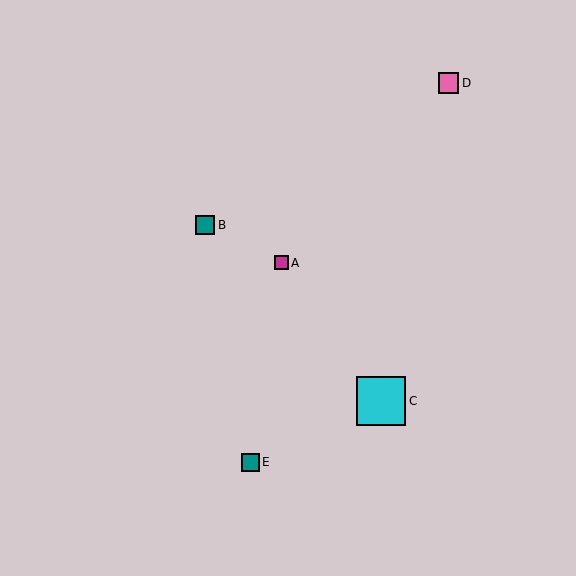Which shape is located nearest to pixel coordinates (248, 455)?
The teal square (labeled E) at (251, 462) is nearest to that location.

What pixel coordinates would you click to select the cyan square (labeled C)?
Click at (381, 401) to select the cyan square C.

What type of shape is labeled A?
Shape A is a magenta square.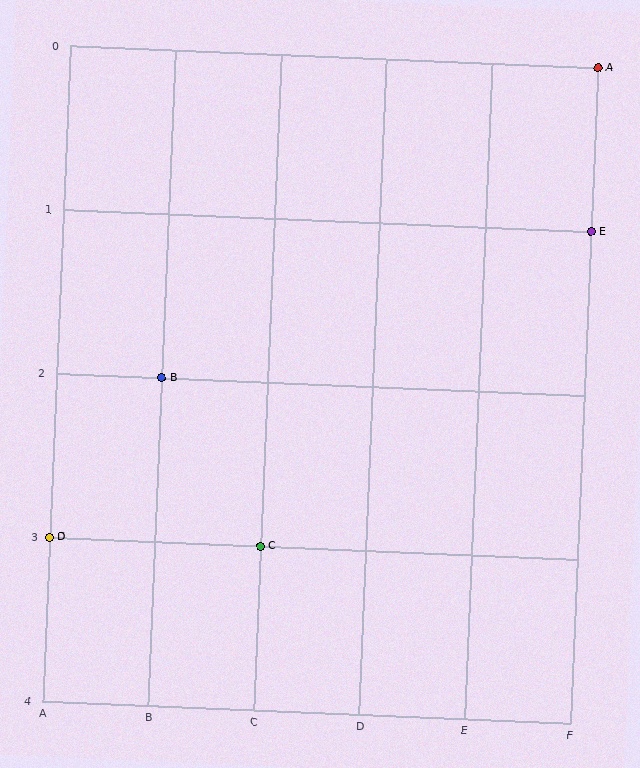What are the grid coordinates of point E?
Point E is at grid coordinates (F, 1).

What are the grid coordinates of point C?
Point C is at grid coordinates (C, 3).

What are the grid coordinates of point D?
Point D is at grid coordinates (A, 3).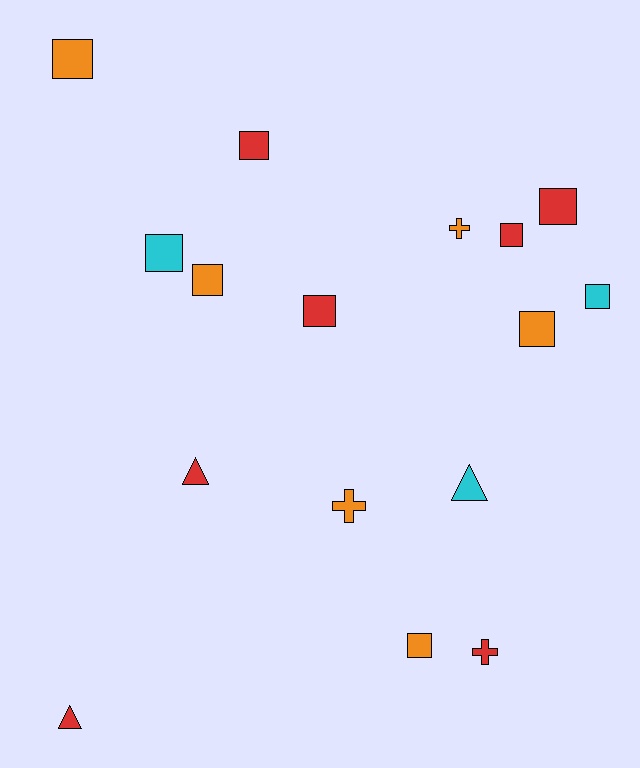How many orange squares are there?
There are 4 orange squares.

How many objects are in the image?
There are 16 objects.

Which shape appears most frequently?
Square, with 10 objects.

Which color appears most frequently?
Red, with 7 objects.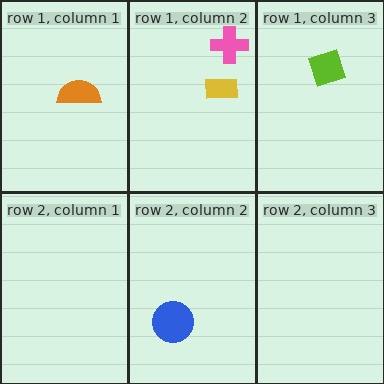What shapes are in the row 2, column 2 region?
The blue circle.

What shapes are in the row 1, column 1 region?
The orange semicircle.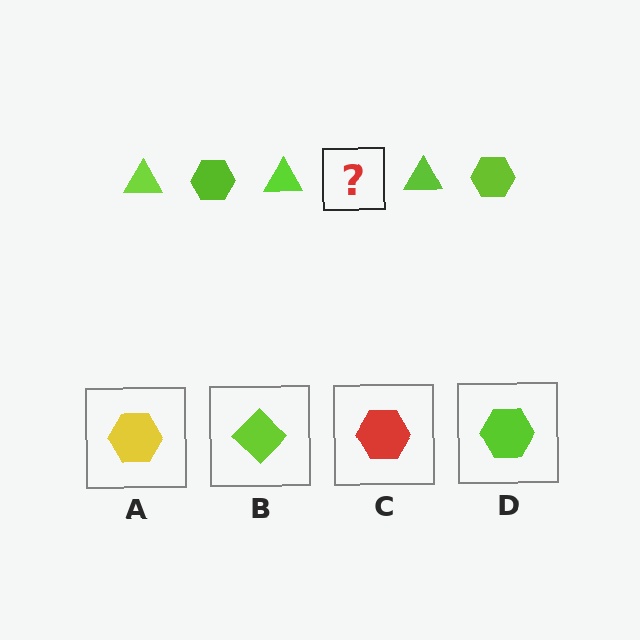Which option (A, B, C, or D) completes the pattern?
D.